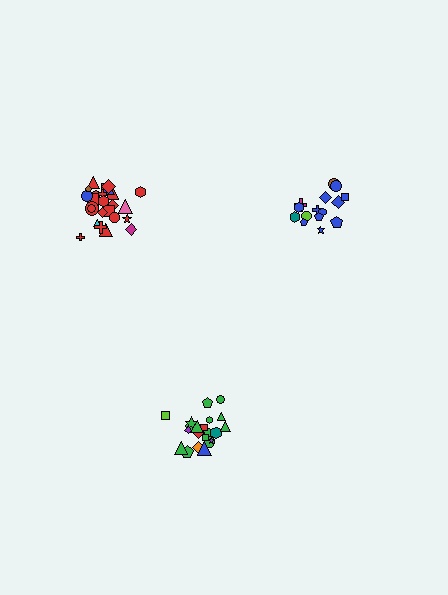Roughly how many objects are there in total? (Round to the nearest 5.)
Roughly 60 objects in total.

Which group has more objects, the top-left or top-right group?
The top-left group.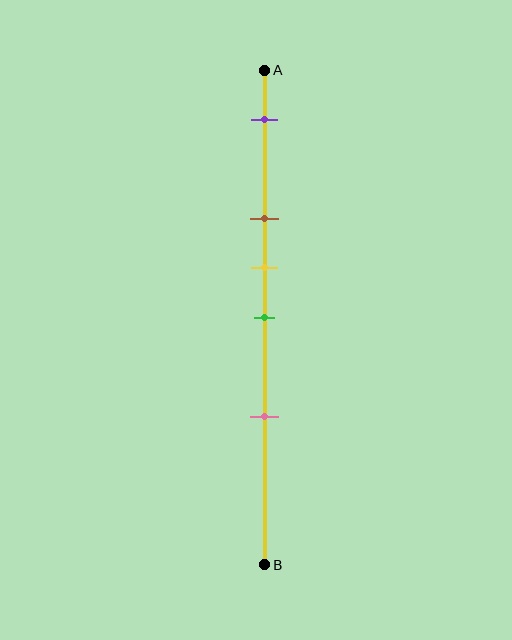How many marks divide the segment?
There are 5 marks dividing the segment.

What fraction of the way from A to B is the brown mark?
The brown mark is approximately 30% (0.3) of the way from A to B.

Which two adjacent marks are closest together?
The yellow and green marks are the closest adjacent pair.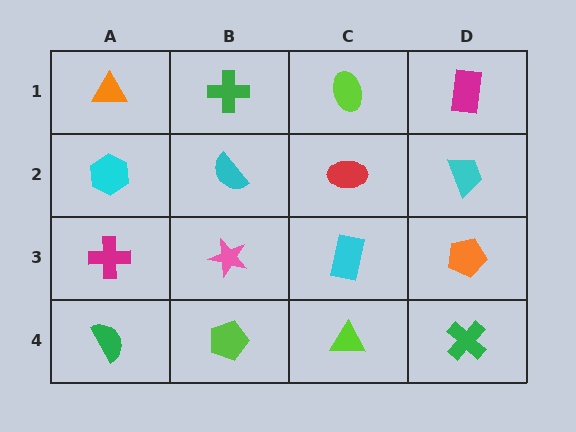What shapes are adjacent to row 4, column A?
A magenta cross (row 3, column A), a lime pentagon (row 4, column B).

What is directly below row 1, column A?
A cyan hexagon.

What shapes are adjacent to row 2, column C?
A lime ellipse (row 1, column C), a cyan rectangle (row 3, column C), a cyan semicircle (row 2, column B), a cyan trapezoid (row 2, column D).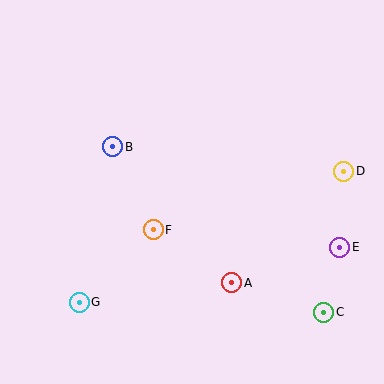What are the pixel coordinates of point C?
Point C is at (324, 312).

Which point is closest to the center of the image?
Point F at (153, 230) is closest to the center.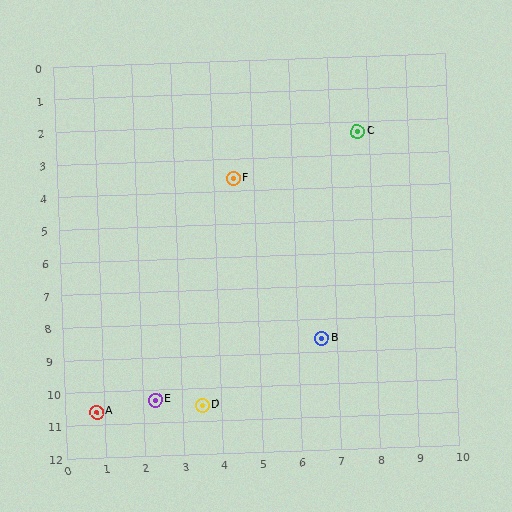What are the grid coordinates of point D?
Point D is at approximately (3.5, 10.5).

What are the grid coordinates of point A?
Point A is at approximately (0.8, 10.6).